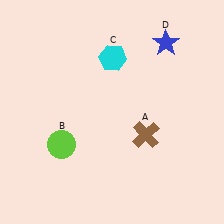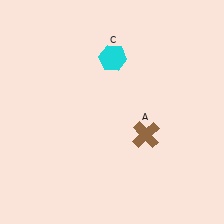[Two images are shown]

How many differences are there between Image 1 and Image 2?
There are 2 differences between the two images.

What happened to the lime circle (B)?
The lime circle (B) was removed in Image 2. It was in the bottom-left area of Image 1.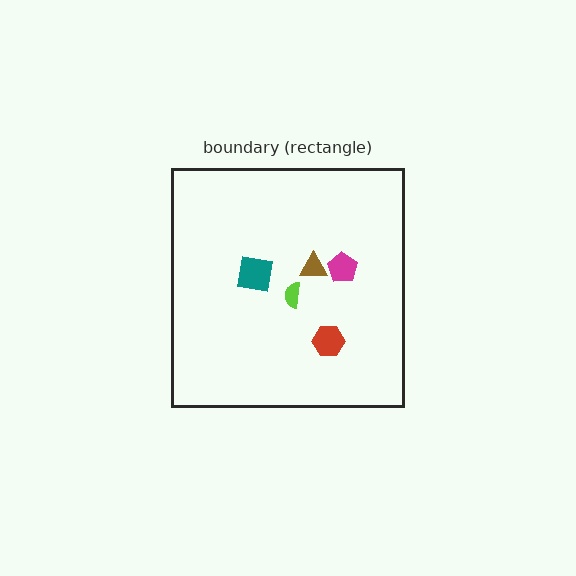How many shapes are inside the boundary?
5 inside, 0 outside.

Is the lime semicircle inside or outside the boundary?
Inside.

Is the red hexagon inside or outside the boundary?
Inside.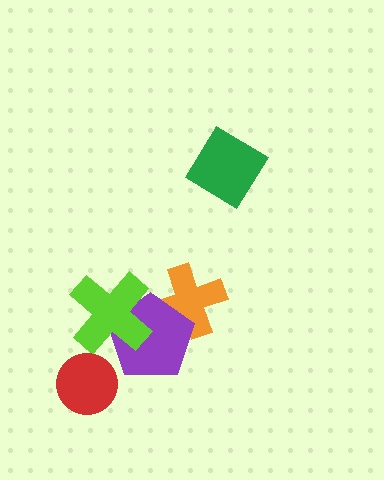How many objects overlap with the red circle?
0 objects overlap with the red circle.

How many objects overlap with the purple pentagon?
2 objects overlap with the purple pentagon.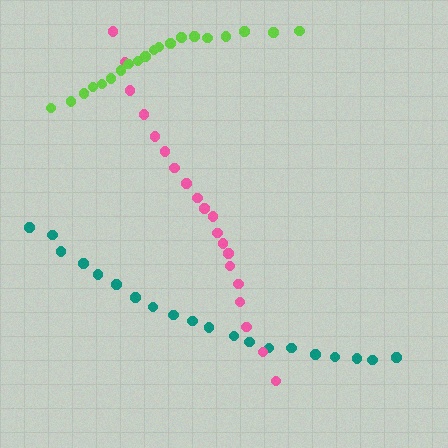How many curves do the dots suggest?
There are 3 distinct paths.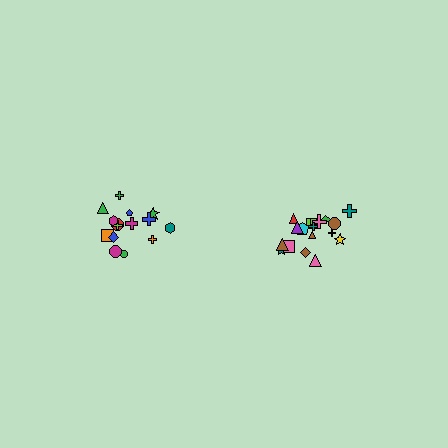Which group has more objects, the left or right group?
The right group.